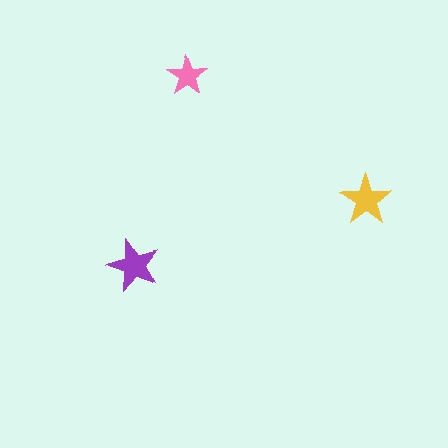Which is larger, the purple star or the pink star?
The purple one.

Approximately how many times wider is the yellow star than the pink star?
About 1.5 times wider.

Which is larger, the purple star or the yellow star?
The purple one.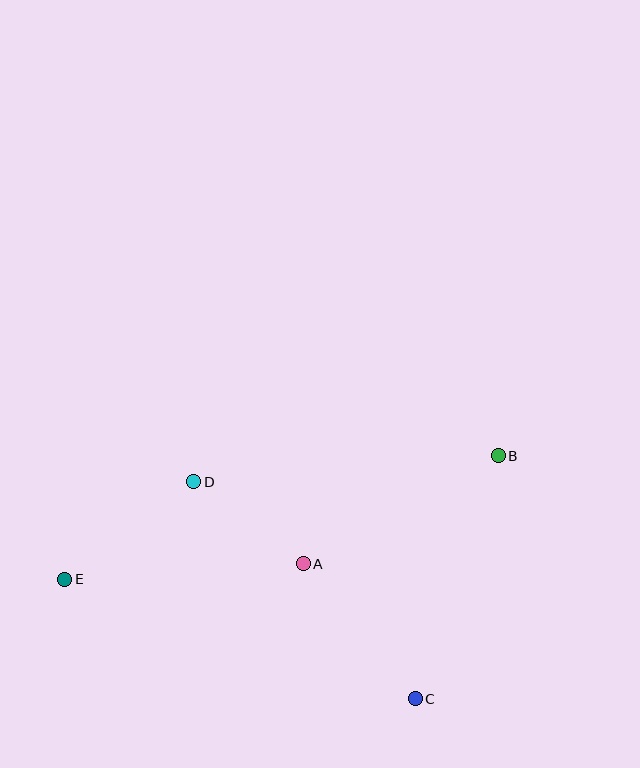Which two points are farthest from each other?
Points B and E are farthest from each other.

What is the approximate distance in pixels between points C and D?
The distance between C and D is approximately 310 pixels.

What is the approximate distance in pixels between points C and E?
The distance between C and E is approximately 370 pixels.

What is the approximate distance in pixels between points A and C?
The distance between A and C is approximately 175 pixels.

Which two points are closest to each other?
Points A and D are closest to each other.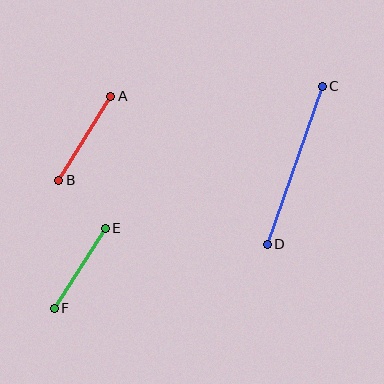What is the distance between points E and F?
The distance is approximately 95 pixels.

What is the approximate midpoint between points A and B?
The midpoint is at approximately (85, 138) pixels.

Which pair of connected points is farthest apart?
Points C and D are farthest apart.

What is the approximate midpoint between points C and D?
The midpoint is at approximately (295, 165) pixels.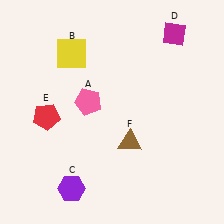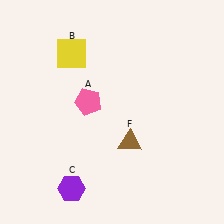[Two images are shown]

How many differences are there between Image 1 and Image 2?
There are 2 differences between the two images.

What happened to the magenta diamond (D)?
The magenta diamond (D) was removed in Image 2. It was in the top-right area of Image 1.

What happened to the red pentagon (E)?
The red pentagon (E) was removed in Image 2. It was in the bottom-left area of Image 1.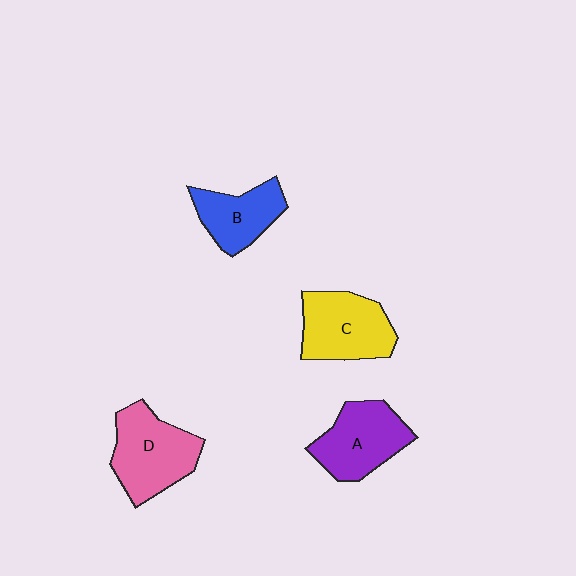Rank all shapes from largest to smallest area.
From largest to smallest: D (pink), C (yellow), A (purple), B (blue).